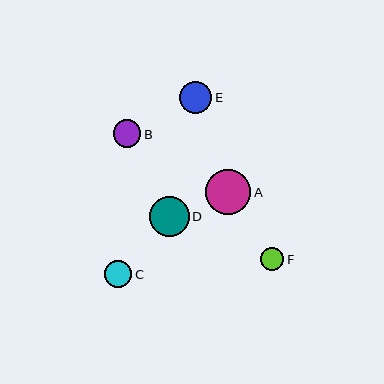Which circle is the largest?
Circle A is the largest with a size of approximately 46 pixels.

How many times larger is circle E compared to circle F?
Circle E is approximately 1.4 times the size of circle F.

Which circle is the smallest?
Circle F is the smallest with a size of approximately 23 pixels.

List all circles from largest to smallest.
From largest to smallest: A, D, E, B, C, F.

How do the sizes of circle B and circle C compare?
Circle B and circle C are approximately the same size.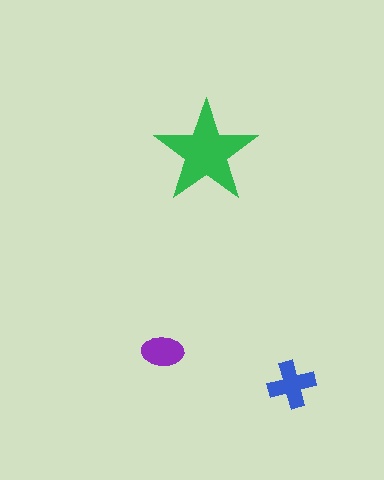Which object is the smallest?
The purple ellipse.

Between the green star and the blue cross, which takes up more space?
The green star.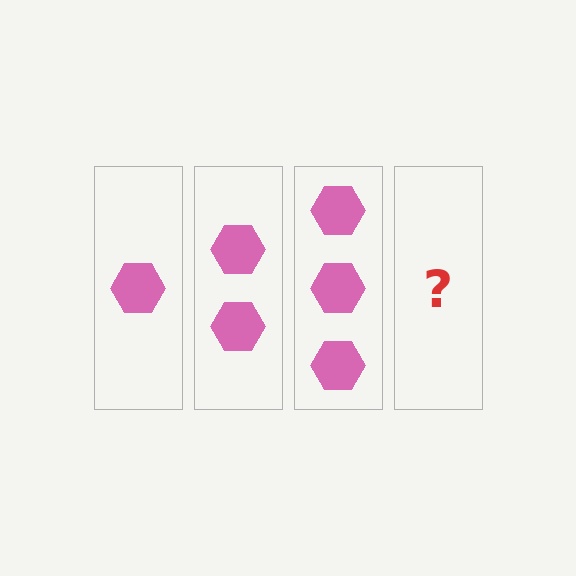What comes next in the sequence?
The next element should be 4 hexagons.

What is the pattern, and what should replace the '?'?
The pattern is that each step adds one more hexagon. The '?' should be 4 hexagons.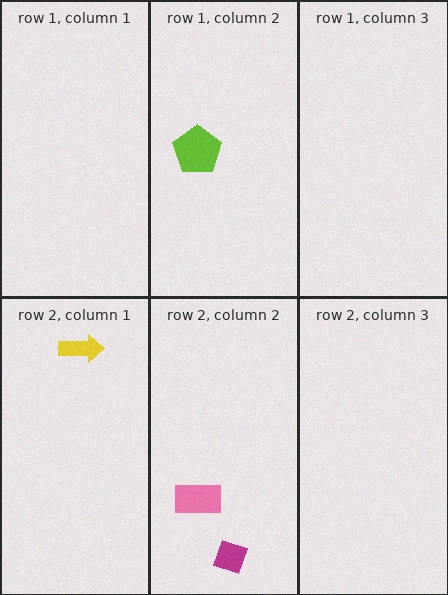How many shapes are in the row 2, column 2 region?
2.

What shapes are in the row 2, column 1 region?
The yellow arrow.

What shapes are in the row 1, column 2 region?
The lime pentagon.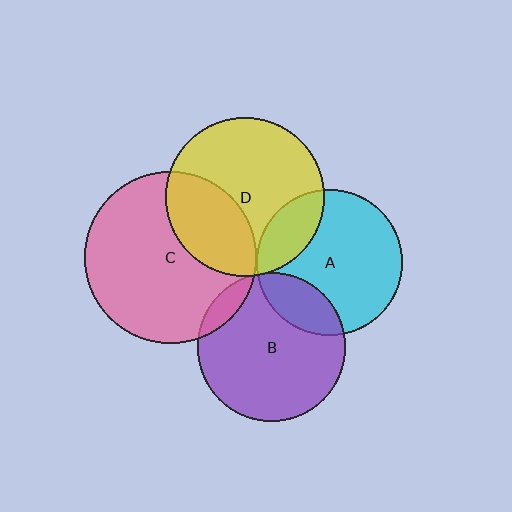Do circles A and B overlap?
Yes.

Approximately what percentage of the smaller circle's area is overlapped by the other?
Approximately 20%.